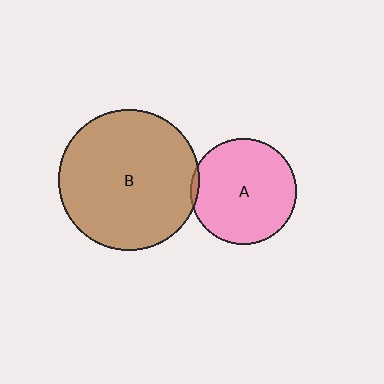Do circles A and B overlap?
Yes.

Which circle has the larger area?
Circle B (brown).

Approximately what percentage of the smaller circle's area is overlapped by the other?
Approximately 5%.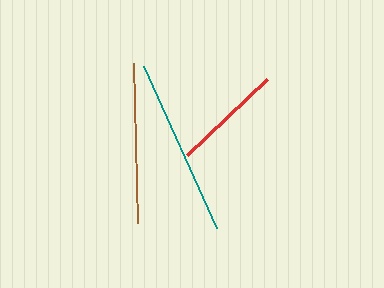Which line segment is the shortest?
The red line is the shortest at approximately 110 pixels.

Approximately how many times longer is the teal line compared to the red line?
The teal line is approximately 1.6 times the length of the red line.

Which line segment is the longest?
The teal line is the longest at approximately 177 pixels.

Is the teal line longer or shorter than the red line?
The teal line is longer than the red line.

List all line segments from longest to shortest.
From longest to shortest: teal, brown, red.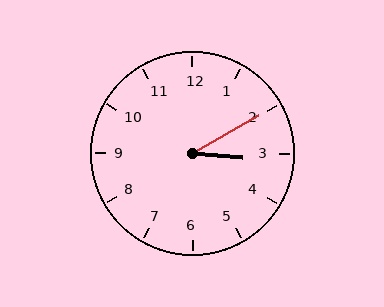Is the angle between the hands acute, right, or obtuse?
It is acute.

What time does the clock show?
3:10.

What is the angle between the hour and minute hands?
Approximately 35 degrees.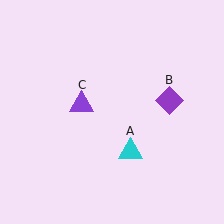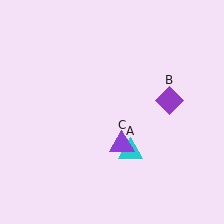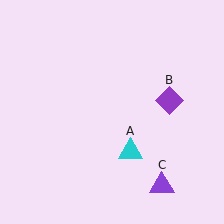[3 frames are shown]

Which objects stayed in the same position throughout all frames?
Cyan triangle (object A) and purple diamond (object B) remained stationary.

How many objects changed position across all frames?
1 object changed position: purple triangle (object C).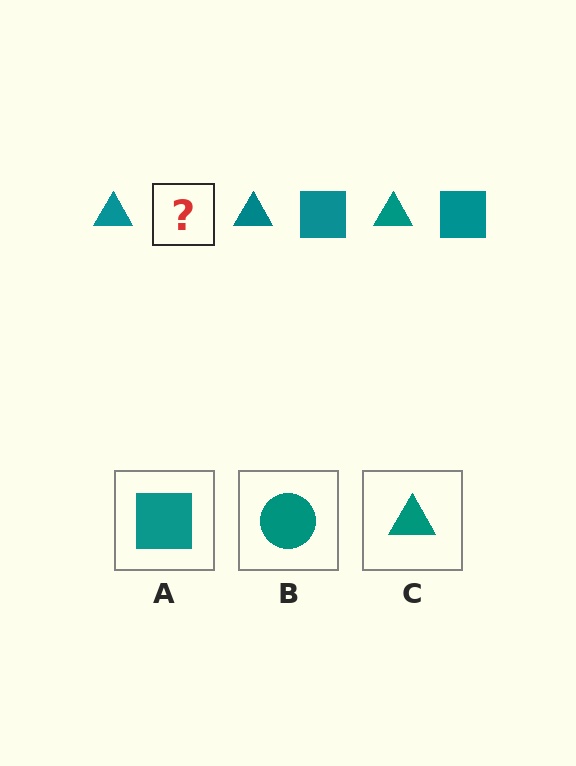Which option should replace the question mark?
Option A.